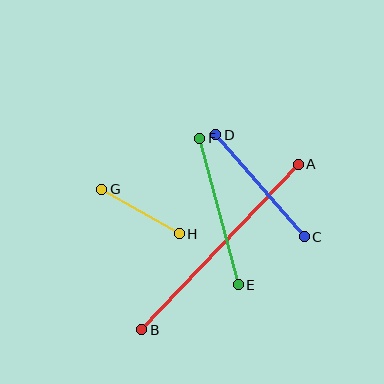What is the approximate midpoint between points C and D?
The midpoint is at approximately (260, 186) pixels.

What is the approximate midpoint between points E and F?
The midpoint is at approximately (219, 211) pixels.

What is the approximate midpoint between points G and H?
The midpoint is at approximately (140, 212) pixels.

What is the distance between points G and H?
The distance is approximately 89 pixels.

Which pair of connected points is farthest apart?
Points A and B are farthest apart.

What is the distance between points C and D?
The distance is approximately 135 pixels.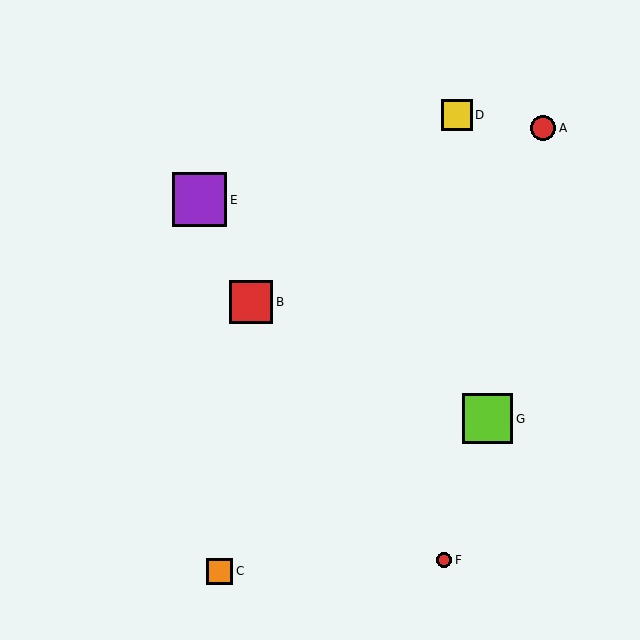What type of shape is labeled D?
Shape D is a yellow square.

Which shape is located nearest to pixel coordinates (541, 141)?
The red circle (labeled A) at (543, 128) is nearest to that location.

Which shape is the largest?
The purple square (labeled E) is the largest.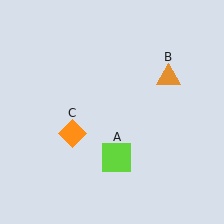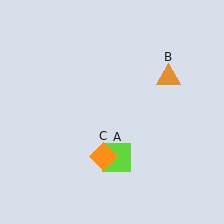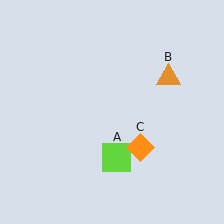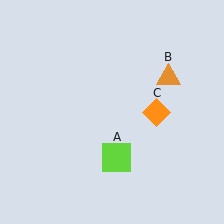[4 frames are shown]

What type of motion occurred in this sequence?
The orange diamond (object C) rotated counterclockwise around the center of the scene.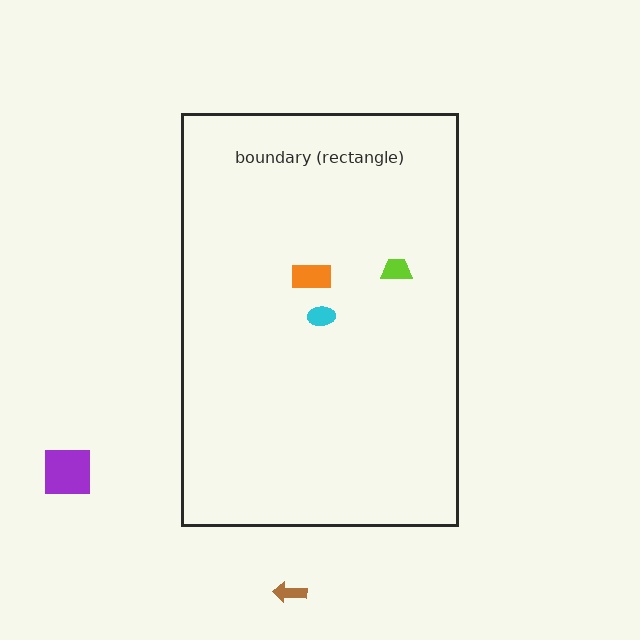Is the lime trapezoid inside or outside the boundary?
Inside.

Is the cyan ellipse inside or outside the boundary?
Inside.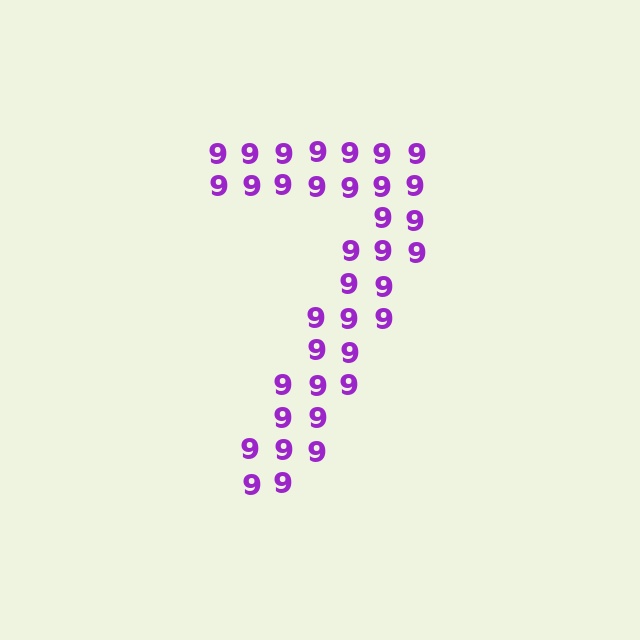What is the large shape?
The large shape is the digit 7.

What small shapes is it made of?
It is made of small digit 9's.